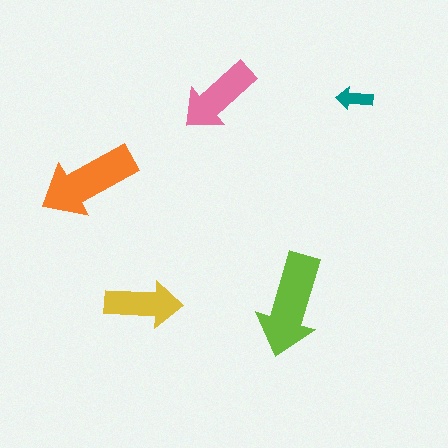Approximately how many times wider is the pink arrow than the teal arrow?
About 2 times wider.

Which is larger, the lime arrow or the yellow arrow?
The lime one.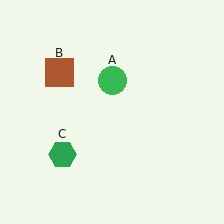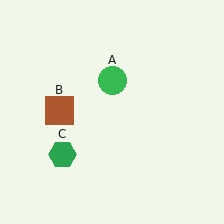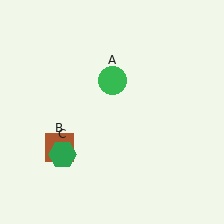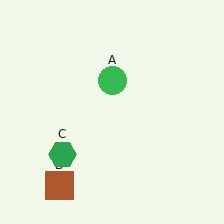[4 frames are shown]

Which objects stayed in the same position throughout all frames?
Green circle (object A) and green hexagon (object C) remained stationary.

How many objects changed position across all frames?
1 object changed position: brown square (object B).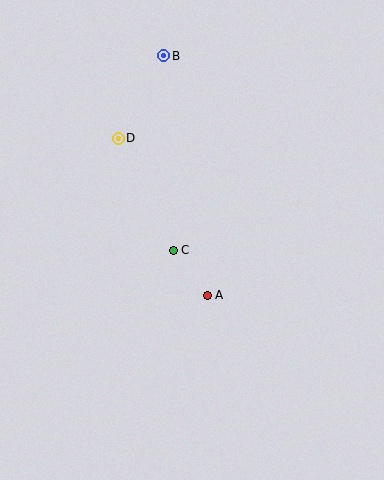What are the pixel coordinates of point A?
Point A is at (207, 295).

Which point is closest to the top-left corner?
Point B is closest to the top-left corner.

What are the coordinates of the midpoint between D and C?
The midpoint between D and C is at (146, 194).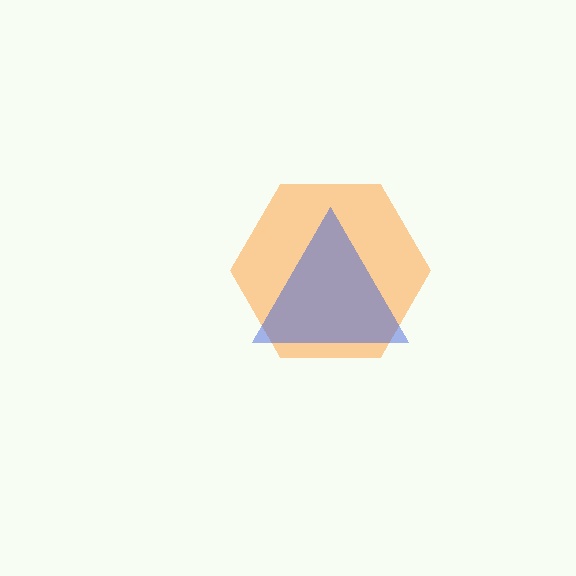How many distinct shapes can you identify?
There are 2 distinct shapes: an orange hexagon, a blue triangle.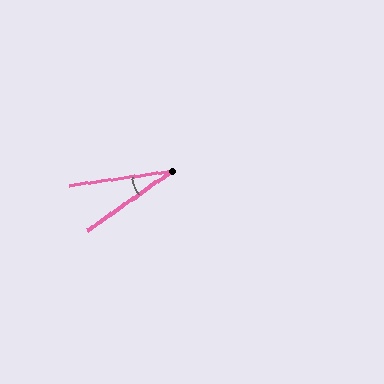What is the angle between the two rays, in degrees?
Approximately 27 degrees.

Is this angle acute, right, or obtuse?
It is acute.